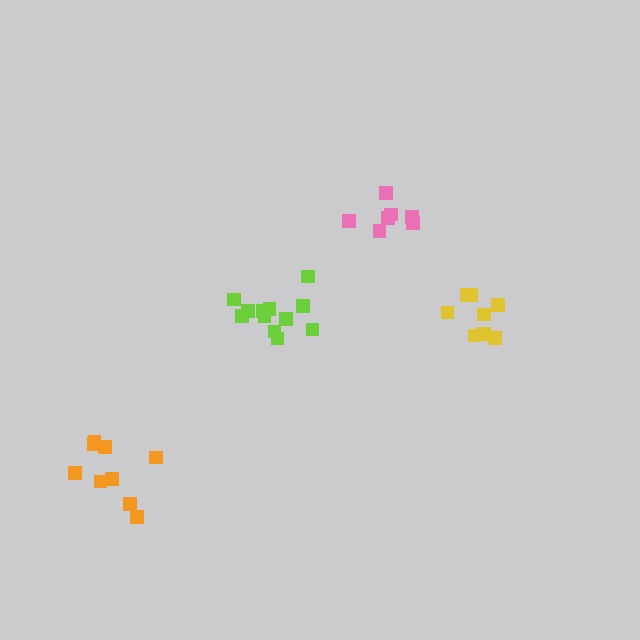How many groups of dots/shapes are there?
There are 4 groups.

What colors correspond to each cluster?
The clusters are colored: yellow, pink, orange, lime.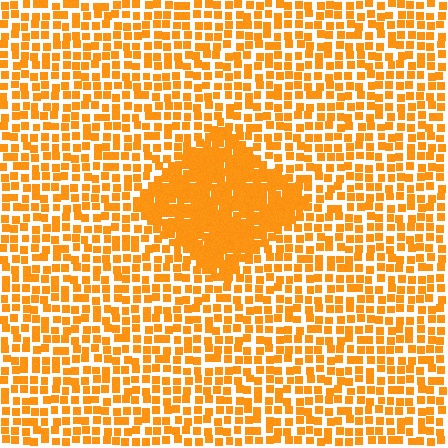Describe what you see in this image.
The image contains small orange elements arranged at two different densities. A diamond-shaped region is visible where the elements are more densely packed than the surrounding area.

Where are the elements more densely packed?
The elements are more densely packed inside the diamond boundary.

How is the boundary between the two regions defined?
The boundary is defined by a change in element density (approximately 2.1x ratio). All elements are the same color, size, and shape.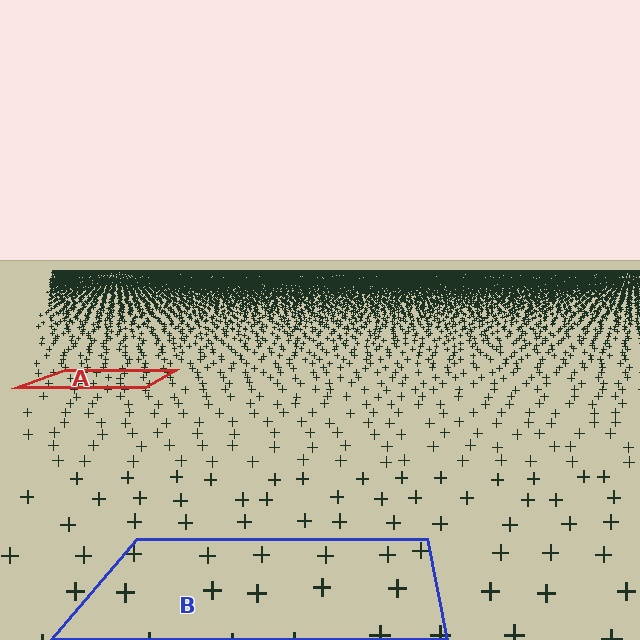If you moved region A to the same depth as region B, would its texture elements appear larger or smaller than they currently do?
They would appear larger. At a closer depth, the same texture elements are projected at a bigger on-screen size.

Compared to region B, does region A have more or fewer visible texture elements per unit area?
Region A has more texture elements per unit area — they are packed more densely because it is farther away.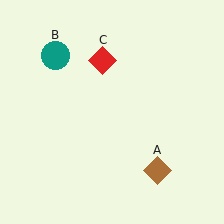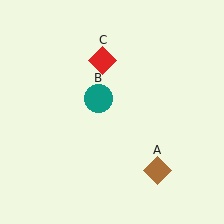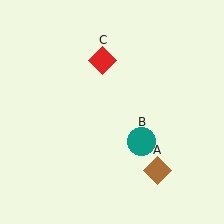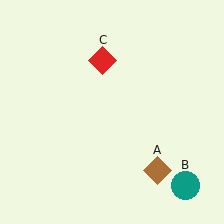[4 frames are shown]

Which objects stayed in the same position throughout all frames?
Brown diamond (object A) and red diamond (object C) remained stationary.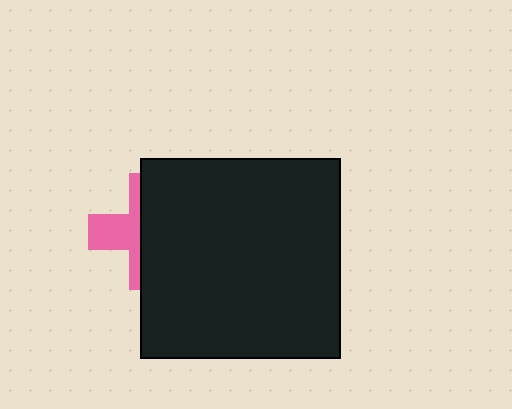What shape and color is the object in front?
The object in front is a black rectangle.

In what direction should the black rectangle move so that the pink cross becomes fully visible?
The black rectangle should move right. That is the shortest direction to clear the overlap and leave the pink cross fully visible.